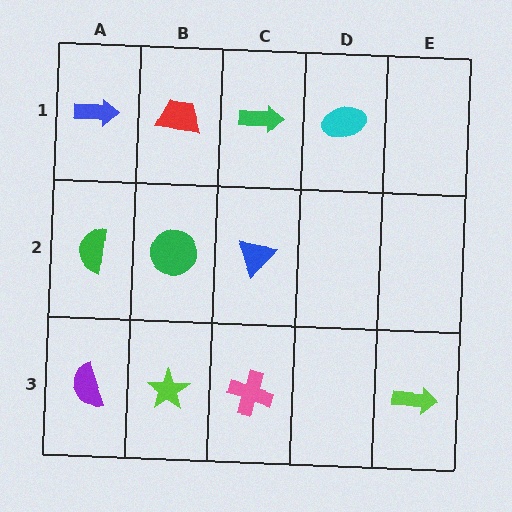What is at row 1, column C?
A green arrow.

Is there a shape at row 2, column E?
No, that cell is empty.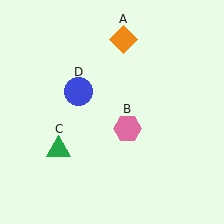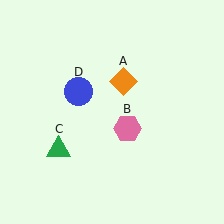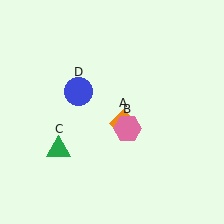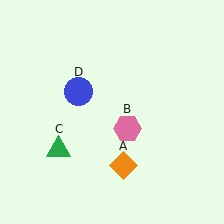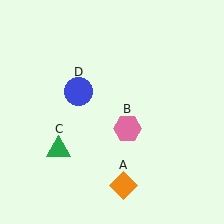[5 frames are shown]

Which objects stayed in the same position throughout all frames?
Pink hexagon (object B) and green triangle (object C) and blue circle (object D) remained stationary.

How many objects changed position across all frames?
1 object changed position: orange diamond (object A).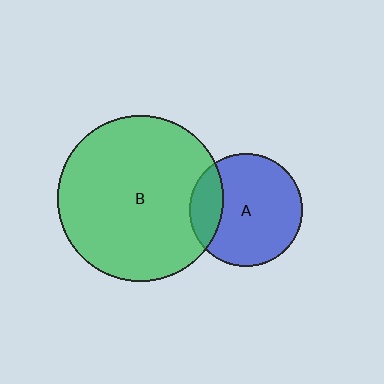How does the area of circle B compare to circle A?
Approximately 2.2 times.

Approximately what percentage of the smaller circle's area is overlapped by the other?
Approximately 20%.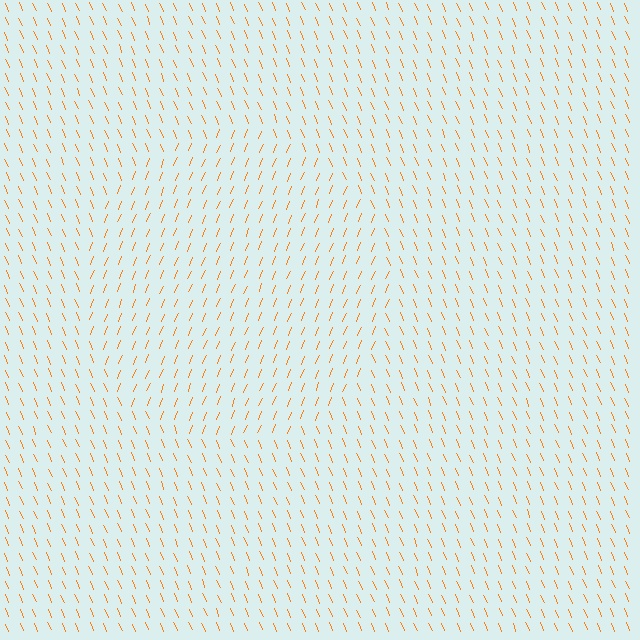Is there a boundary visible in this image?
Yes, there is a texture boundary formed by a change in line orientation.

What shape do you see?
I see a circle.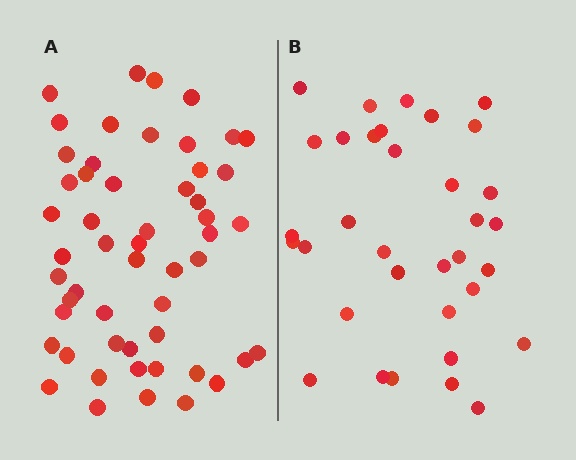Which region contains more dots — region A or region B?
Region A (the left region) has more dots.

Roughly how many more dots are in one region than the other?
Region A has approximately 20 more dots than region B.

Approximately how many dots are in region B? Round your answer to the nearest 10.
About 30 dots. (The exact count is 34, which rounds to 30.)